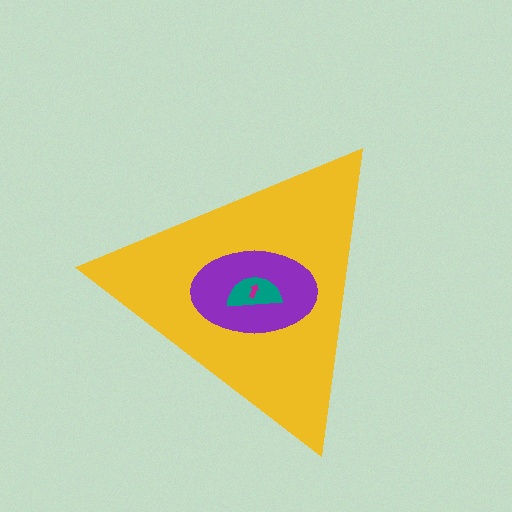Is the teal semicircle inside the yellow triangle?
Yes.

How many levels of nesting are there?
4.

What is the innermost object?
The magenta arrow.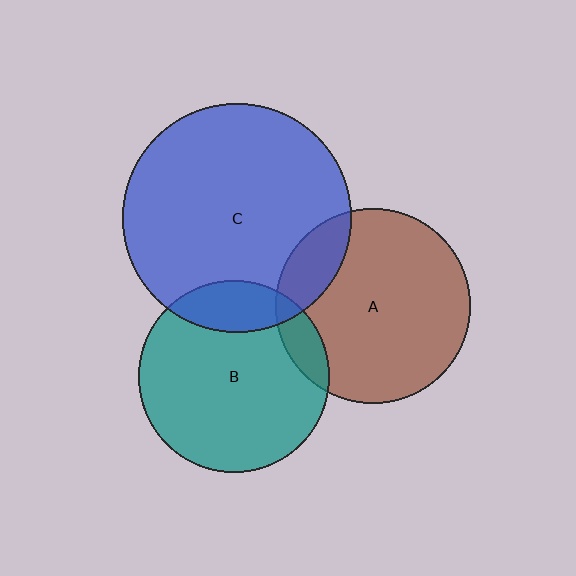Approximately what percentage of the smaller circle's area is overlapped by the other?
Approximately 10%.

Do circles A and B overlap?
Yes.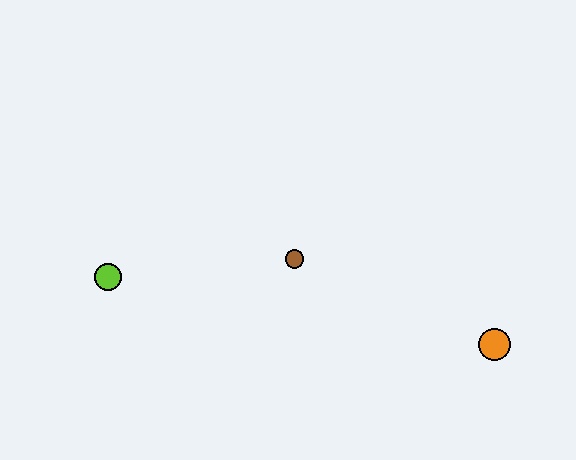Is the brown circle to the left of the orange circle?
Yes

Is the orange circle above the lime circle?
No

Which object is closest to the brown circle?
The lime circle is closest to the brown circle.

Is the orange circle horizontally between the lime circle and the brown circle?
No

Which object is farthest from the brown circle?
The orange circle is farthest from the brown circle.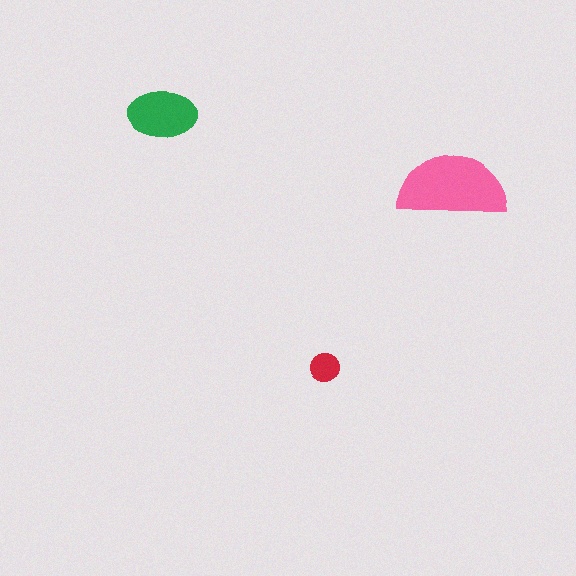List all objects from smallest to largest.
The red circle, the green ellipse, the pink semicircle.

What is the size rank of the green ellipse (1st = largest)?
2nd.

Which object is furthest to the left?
The green ellipse is leftmost.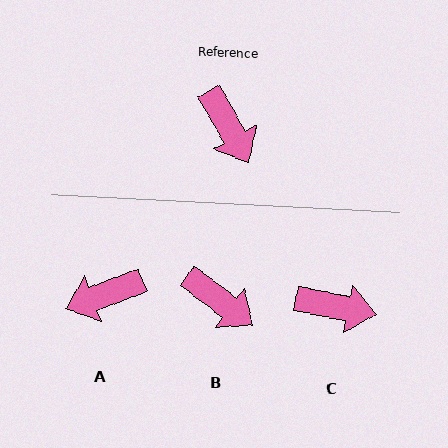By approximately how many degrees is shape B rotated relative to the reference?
Approximately 24 degrees counter-clockwise.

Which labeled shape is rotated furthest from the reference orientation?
A, about 99 degrees away.